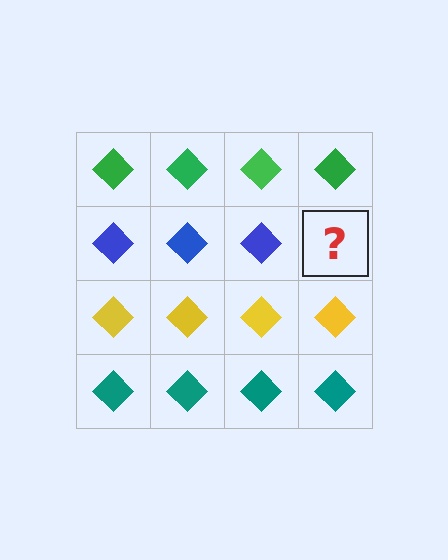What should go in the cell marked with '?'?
The missing cell should contain a blue diamond.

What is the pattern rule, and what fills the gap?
The rule is that each row has a consistent color. The gap should be filled with a blue diamond.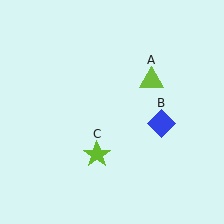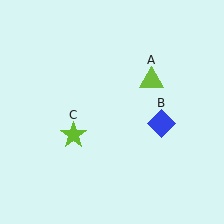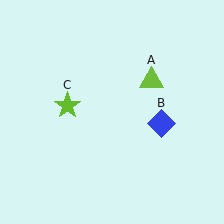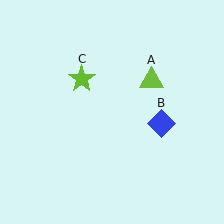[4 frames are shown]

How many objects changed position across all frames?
1 object changed position: lime star (object C).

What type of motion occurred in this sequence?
The lime star (object C) rotated clockwise around the center of the scene.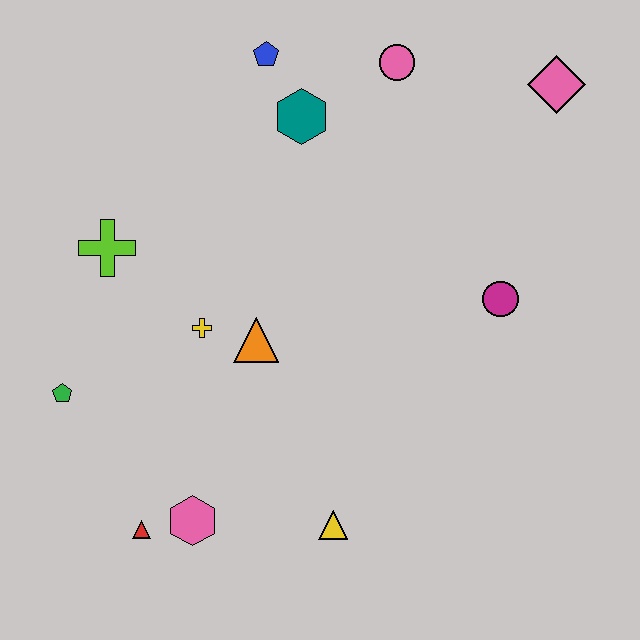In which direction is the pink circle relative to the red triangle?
The pink circle is above the red triangle.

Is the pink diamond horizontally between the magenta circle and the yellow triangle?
No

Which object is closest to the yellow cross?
The orange triangle is closest to the yellow cross.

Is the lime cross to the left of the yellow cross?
Yes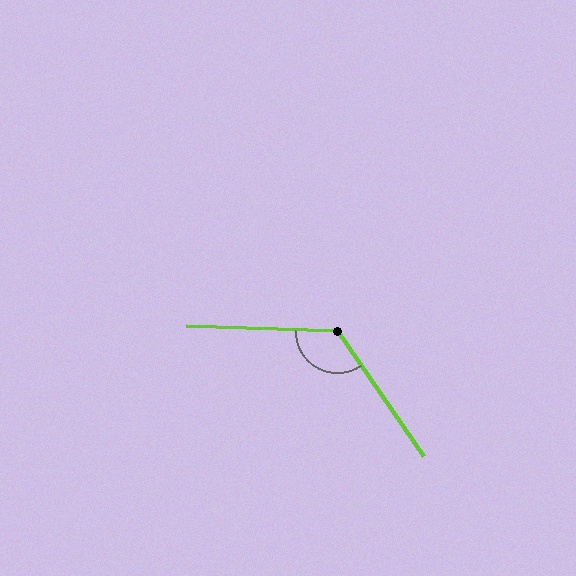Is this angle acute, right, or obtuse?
It is obtuse.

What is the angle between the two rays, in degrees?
Approximately 127 degrees.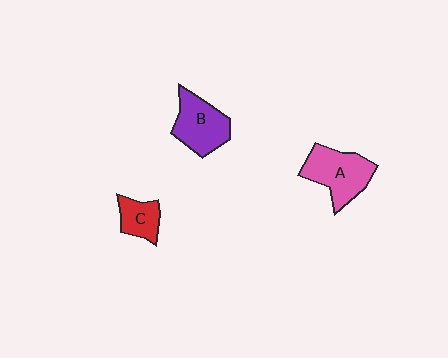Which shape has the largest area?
Shape A (pink).